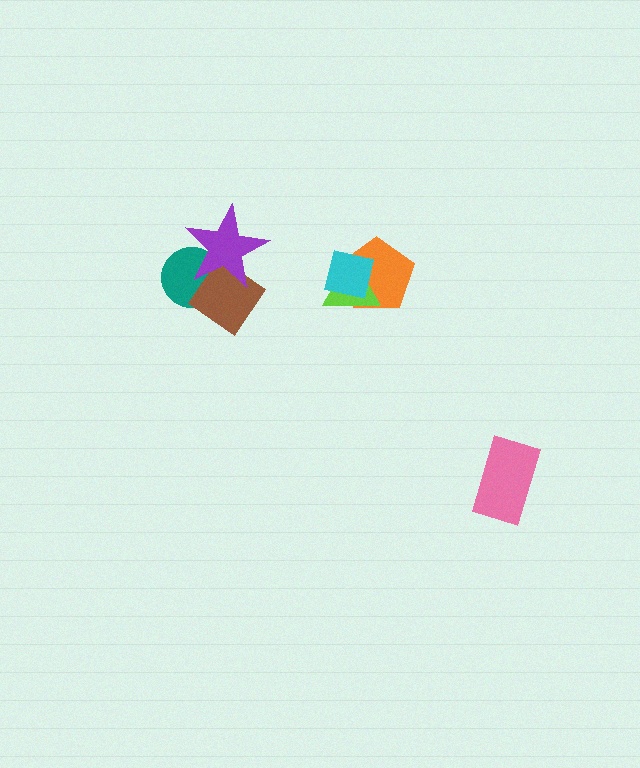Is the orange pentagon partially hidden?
Yes, it is partially covered by another shape.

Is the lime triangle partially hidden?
Yes, it is partially covered by another shape.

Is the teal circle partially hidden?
Yes, it is partially covered by another shape.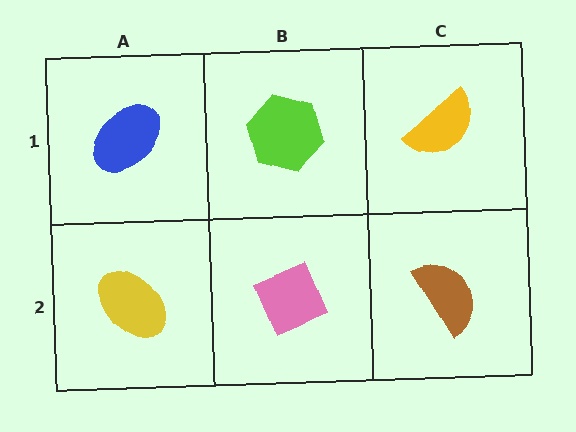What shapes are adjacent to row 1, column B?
A pink diamond (row 2, column B), a blue ellipse (row 1, column A), a yellow semicircle (row 1, column C).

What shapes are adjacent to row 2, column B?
A lime hexagon (row 1, column B), a yellow ellipse (row 2, column A), a brown semicircle (row 2, column C).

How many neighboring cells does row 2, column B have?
3.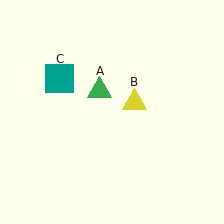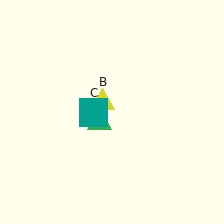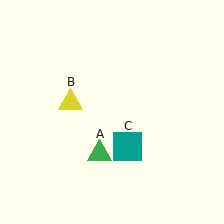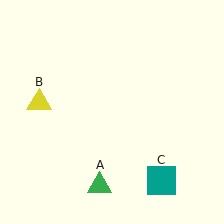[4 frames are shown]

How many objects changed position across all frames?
3 objects changed position: green triangle (object A), yellow triangle (object B), teal square (object C).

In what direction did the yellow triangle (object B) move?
The yellow triangle (object B) moved left.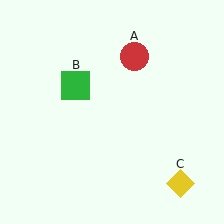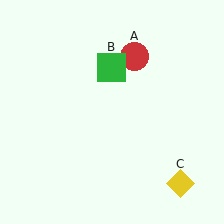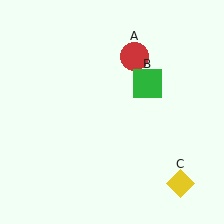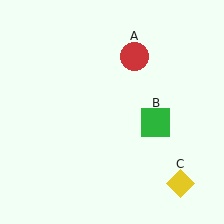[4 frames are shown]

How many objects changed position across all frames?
1 object changed position: green square (object B).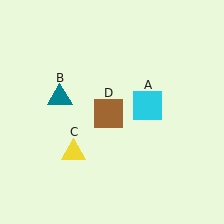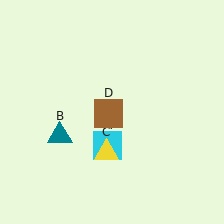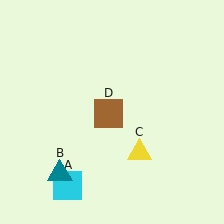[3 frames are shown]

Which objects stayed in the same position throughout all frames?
Brown square (object D) remained stationary.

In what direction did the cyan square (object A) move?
The cyan square (object A) moved down and to the left.